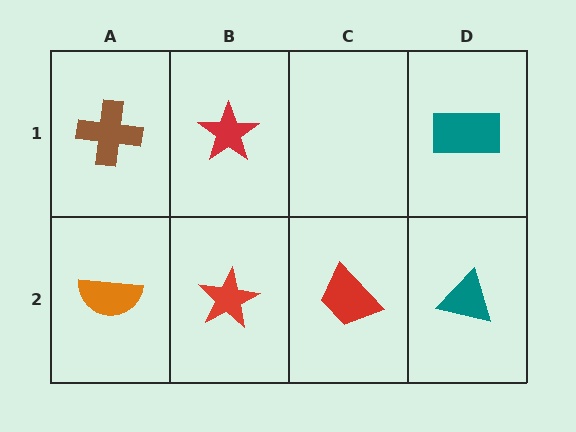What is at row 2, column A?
An orange semicircle.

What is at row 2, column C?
A red trapezoid.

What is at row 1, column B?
A red star.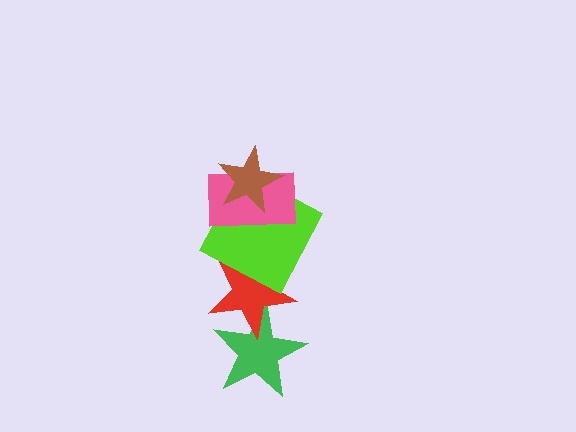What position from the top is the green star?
The green star is 5th from the top.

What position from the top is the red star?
The red star is 4th from the top.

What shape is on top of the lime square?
The pink rectangle is on top of the lime square.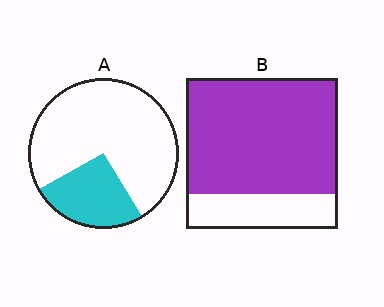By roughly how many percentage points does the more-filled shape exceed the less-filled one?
By roughly 50 percentage points (B over A).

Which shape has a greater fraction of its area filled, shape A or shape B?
Shape B.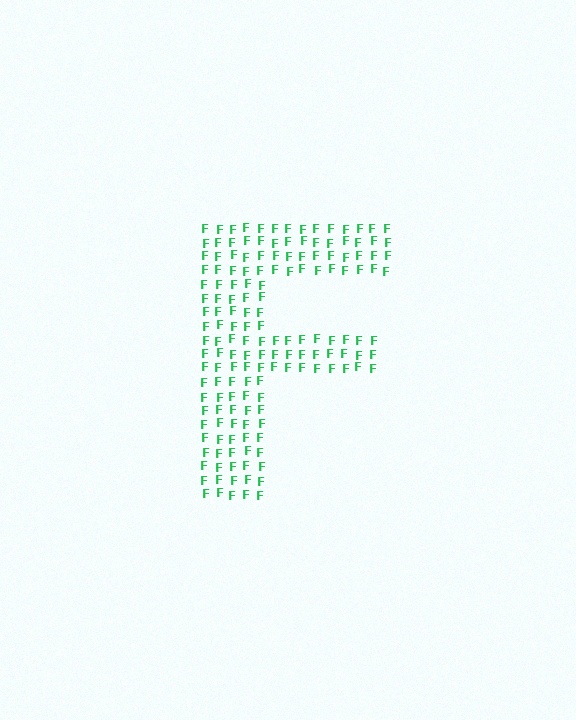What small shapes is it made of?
It is made of small letter F's.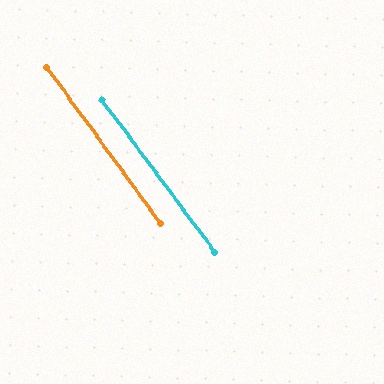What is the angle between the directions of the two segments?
Approximately 1 degree.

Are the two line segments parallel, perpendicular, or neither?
Parallel — their directions differ by only 0.5°.